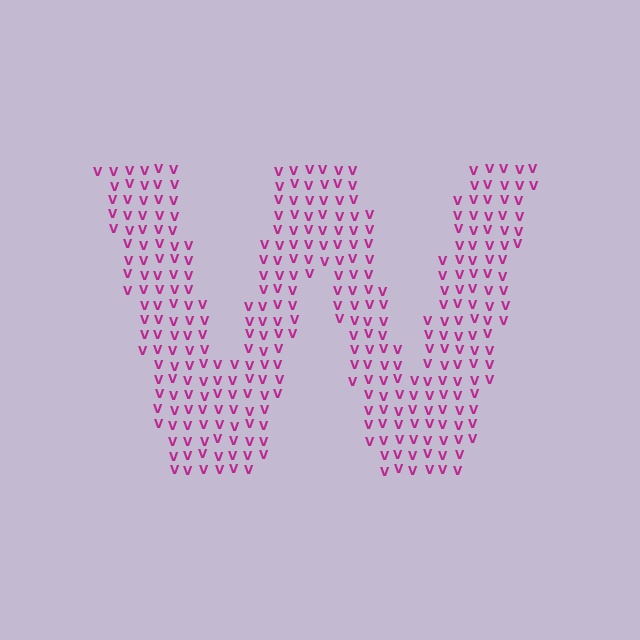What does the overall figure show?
The overall figure shows the letter W.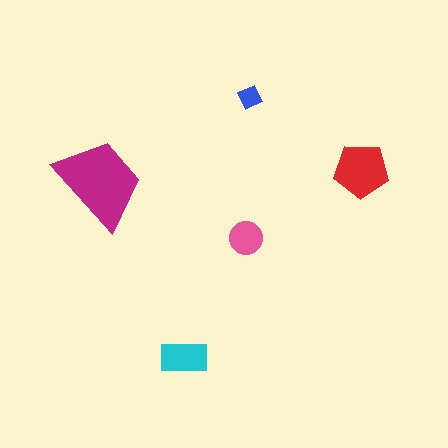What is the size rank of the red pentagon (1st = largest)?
2nd.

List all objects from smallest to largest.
The blue diamond, the pink circle, the cyan rectangle, the red pentagon, the magenta trapezoid.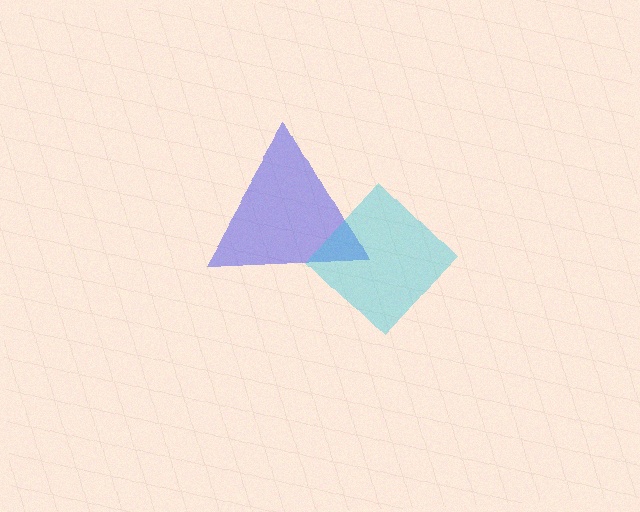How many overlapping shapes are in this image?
There are 2 overlapping shapes in the image.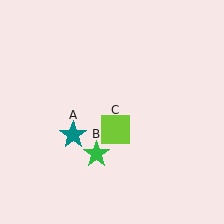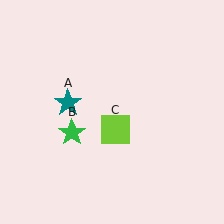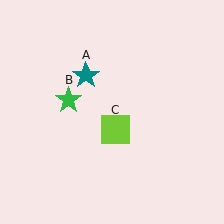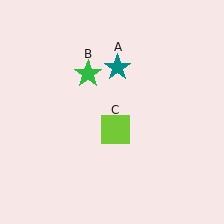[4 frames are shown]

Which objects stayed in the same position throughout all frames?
Lime square (object C) remained stationary.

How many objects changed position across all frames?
2 objects changed position: teal star (object A), green star (object B).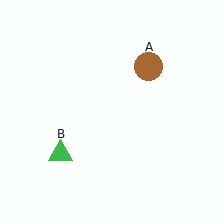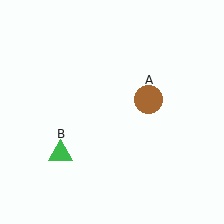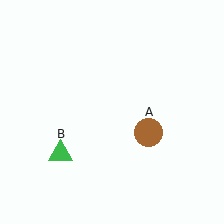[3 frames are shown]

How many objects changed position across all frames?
1 object changed position: brown circle (object A).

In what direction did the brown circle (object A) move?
The brown circle (object A) moved down.